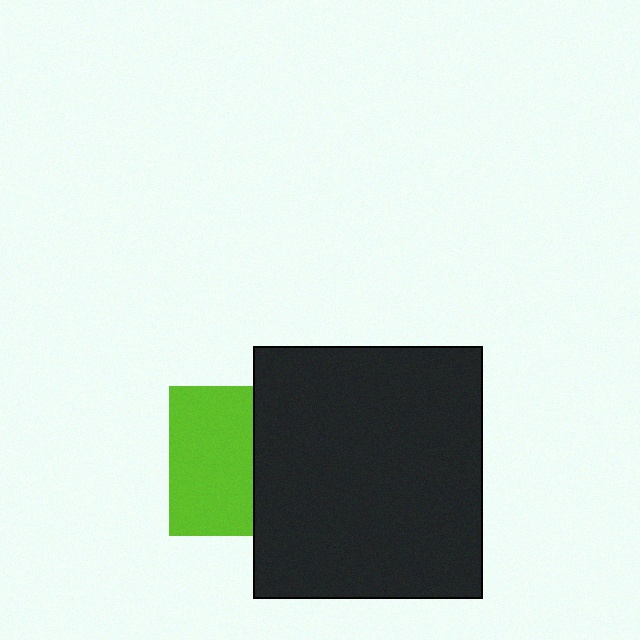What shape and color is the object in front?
The object in front is a black rectangle.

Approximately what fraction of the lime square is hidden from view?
Roughly 44% of the lime square is hidden behind the black rectangle.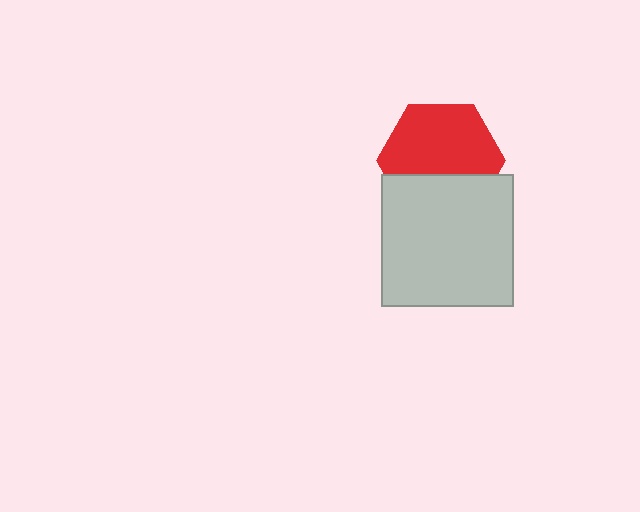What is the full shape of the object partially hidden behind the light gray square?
The partially hidden object is a red hexagon.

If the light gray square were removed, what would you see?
You would see the complete red hexagon.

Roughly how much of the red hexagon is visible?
About half of it is visible (roughly 64%).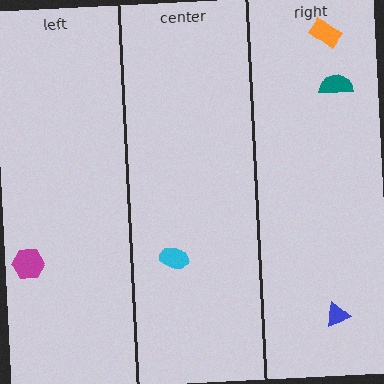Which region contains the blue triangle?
The right region.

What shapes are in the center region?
The cyan ellipse.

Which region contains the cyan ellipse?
The center region.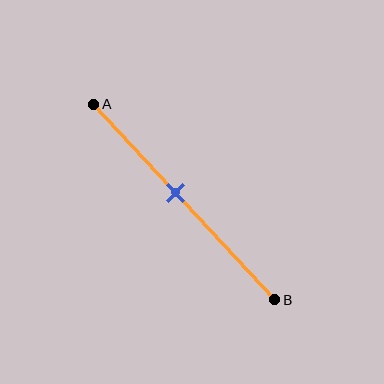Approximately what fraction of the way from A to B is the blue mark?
The blue mark is approximately 45% of the way from A to B.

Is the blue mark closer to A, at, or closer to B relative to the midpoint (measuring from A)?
The blue mark is closer to point A than the midpoint of segment AB.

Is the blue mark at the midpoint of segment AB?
No, the mark is at about 45% from A, not at the 50% midpoint.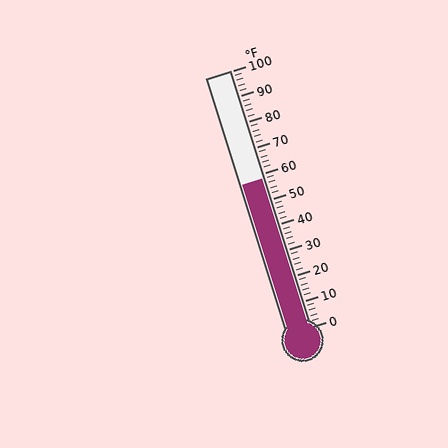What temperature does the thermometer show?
The thermometer shows approximately 58°F.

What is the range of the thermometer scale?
The thermometer scale ranges from 0°F to 100°F.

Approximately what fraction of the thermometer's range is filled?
The thermometer is filled to approximately 60% of its range.